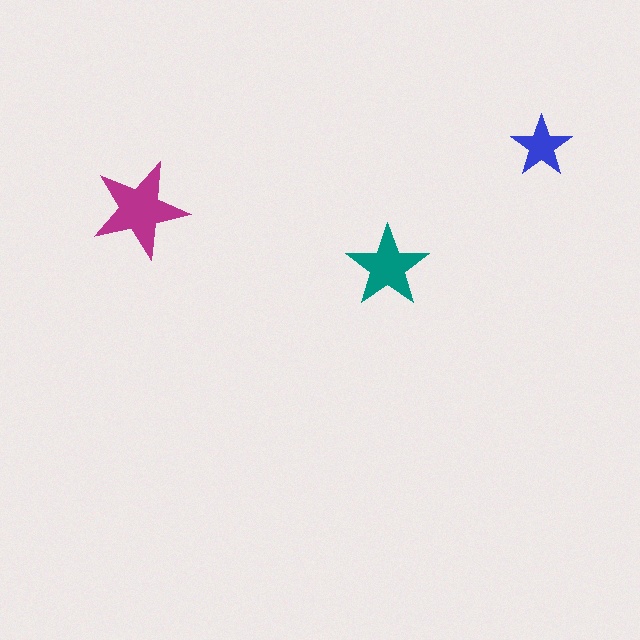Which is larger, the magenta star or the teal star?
The magenta one.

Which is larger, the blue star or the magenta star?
The magenta one.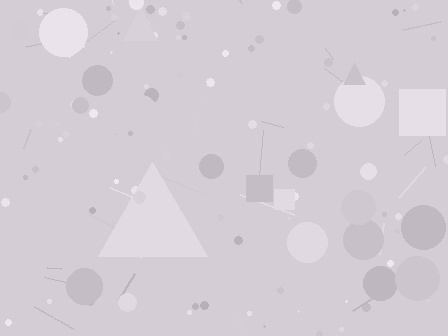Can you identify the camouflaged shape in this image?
The camouflaged shape is a triangle.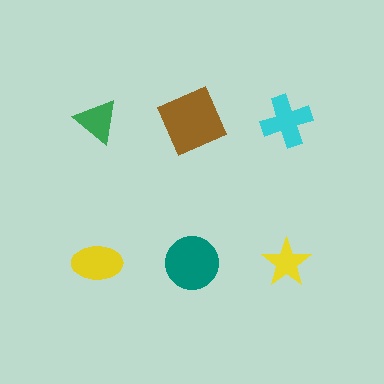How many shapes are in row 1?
3 shapes.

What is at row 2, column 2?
A teal circle.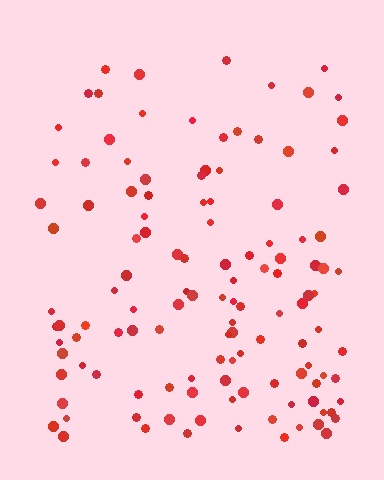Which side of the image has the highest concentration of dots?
The bottom.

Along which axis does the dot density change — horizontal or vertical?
Vertical.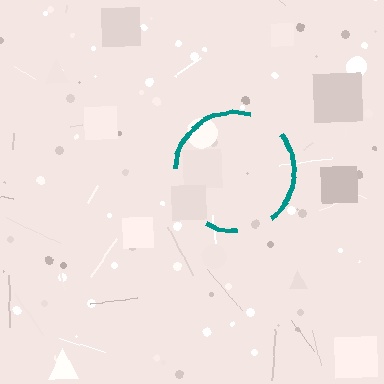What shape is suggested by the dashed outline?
The dashed outline suggests a circle.